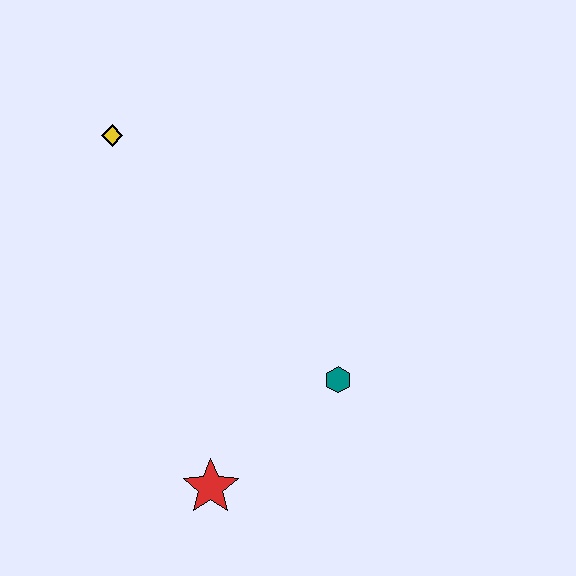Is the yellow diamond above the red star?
Yes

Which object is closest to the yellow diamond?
The teal hexagon is closest to the yellow diamond.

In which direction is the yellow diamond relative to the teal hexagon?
The yellow diamond is above the teal hexagon.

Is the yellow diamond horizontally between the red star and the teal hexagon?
No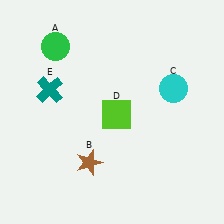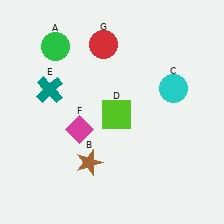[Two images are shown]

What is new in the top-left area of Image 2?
A red circle (G) was added in the top-left area of Image 2.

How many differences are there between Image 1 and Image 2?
There are 2 differences between the two images.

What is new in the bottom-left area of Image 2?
A magenta diamond (F) was added in the bottom-left area of Image 2.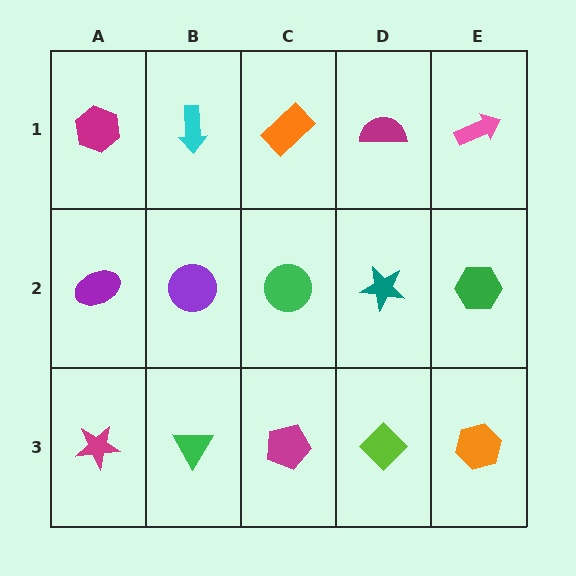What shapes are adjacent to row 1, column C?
A green circle (row 2, column C), a cyan arrow (row 1, column B), a magenta semicircle (row 1, column D).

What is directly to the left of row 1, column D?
An orange rectangle.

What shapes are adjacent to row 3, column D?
A teal star (row 2, column D), a magenta pentagon (row 3, column C), an orange hexagon (row 3, column E).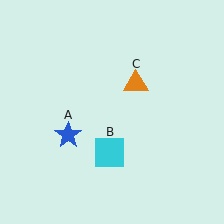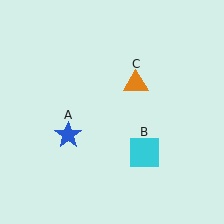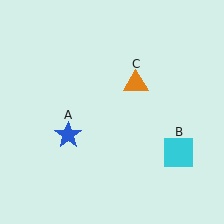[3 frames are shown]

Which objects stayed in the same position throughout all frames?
Blue star (object A) and orange triangle (object C) remained stationary.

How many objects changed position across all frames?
1 object changed position: cyan square (object B).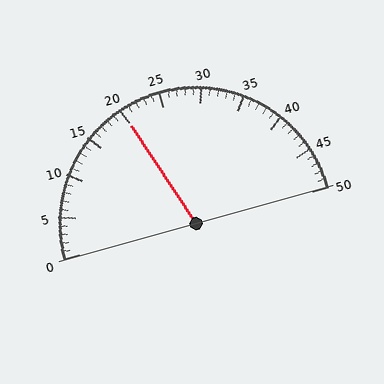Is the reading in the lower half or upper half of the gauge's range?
The reading is in the lower half of the range (0 to 50).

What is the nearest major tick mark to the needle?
The nearest major tick mark is 20.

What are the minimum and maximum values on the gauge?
The gauge ranges from 0 to 50.